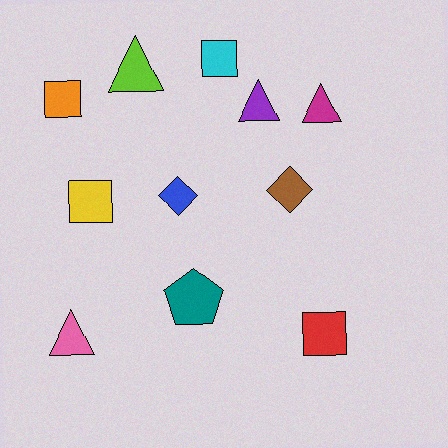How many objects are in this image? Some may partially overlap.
There are 11 objects.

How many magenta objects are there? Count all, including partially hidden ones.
There is 1 magenta object.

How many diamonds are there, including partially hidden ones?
There are 2 diamonds.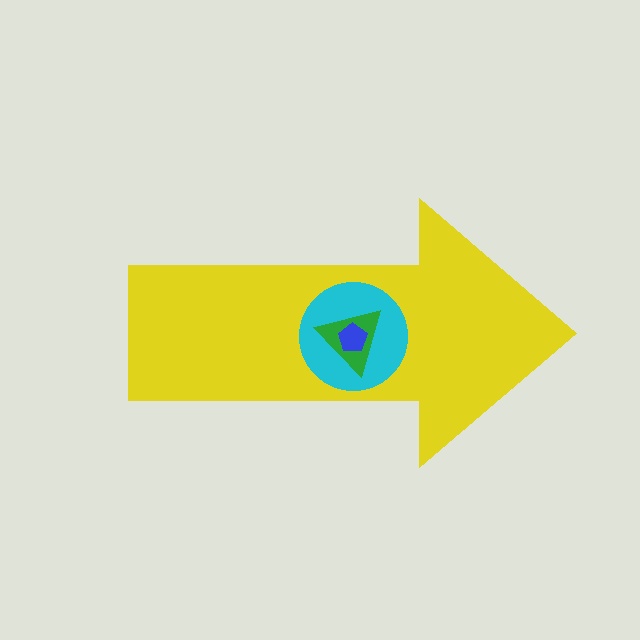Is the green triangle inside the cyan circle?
Yes.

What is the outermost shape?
The yellow arrow.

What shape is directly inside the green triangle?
The blue pentagon.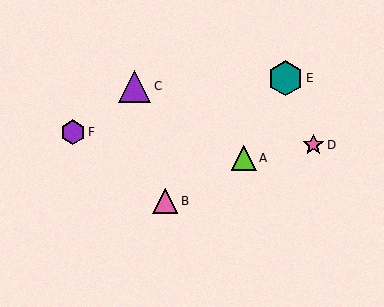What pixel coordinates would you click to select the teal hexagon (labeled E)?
Click at (285, 78) to select the teal hexagon E.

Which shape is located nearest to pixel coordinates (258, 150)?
The lime triangle (labeled A) at (244, 158) is nearest to that location.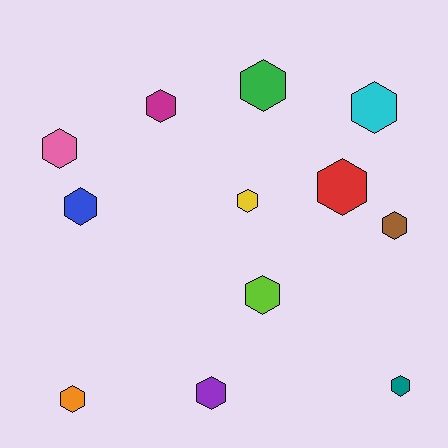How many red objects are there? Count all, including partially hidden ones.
There is 1 red object.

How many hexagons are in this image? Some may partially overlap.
There are 12 hexagons.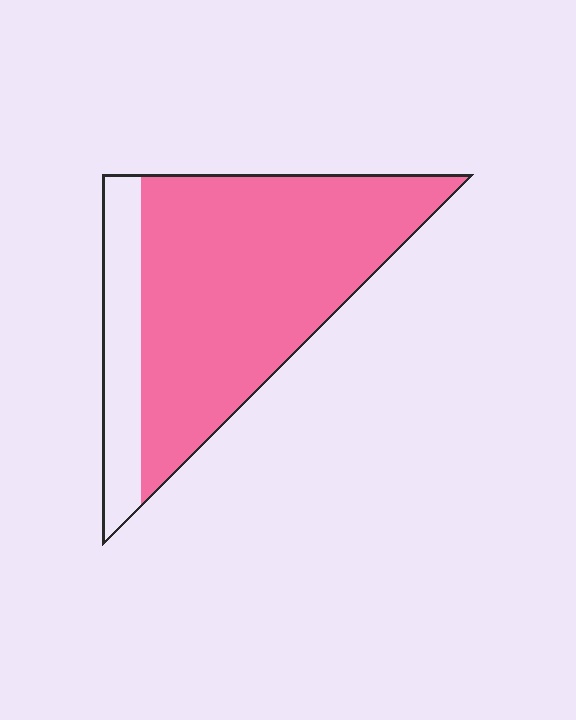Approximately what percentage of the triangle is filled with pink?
Approximately 80%.